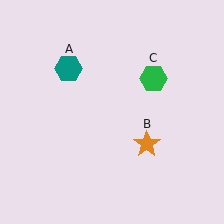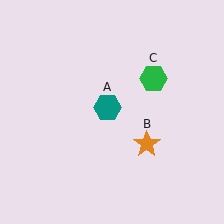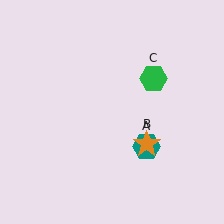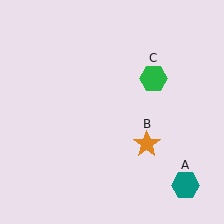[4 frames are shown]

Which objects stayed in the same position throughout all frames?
Orange star (object B) and green hexagon (object C) remained stationary.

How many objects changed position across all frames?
1 object changed position: teal hexagon (object A).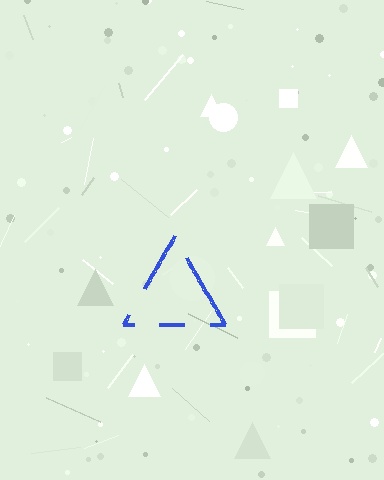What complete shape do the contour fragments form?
The contour fragments form a triangle.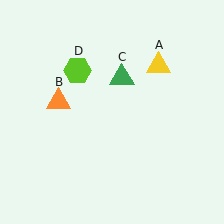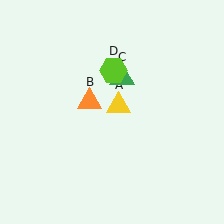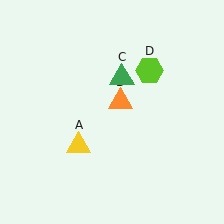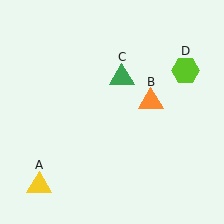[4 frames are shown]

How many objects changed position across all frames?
3 objects changed position: yellow triangle (object A), orange triangle (object B), lime hexagon (object D).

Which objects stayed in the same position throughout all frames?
Green triangle (object C) remained stationary.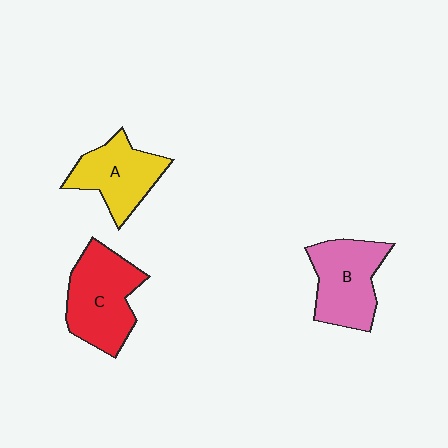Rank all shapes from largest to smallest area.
From largest to smallest: C (red), B (pink), A (yellow).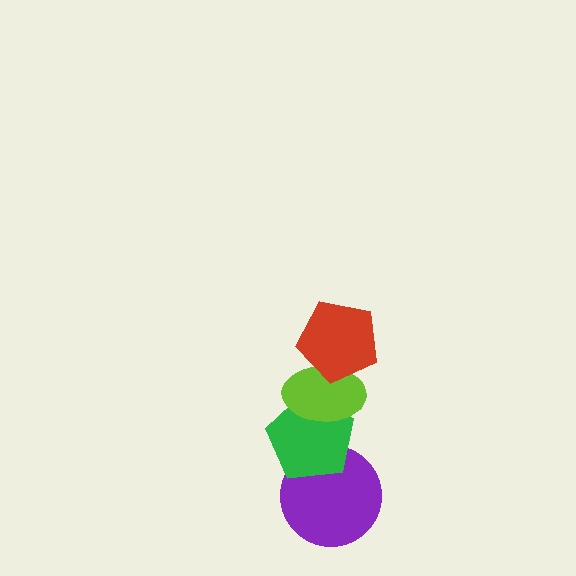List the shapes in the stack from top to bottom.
From top to bottom: the red pentagon, the lime ellipse, the green pentagon, the purple circle.